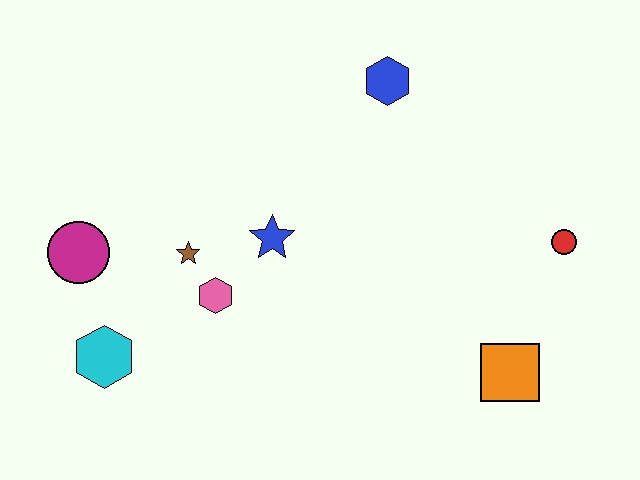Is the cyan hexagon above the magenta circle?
No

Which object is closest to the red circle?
The orange square is closest to the red circle.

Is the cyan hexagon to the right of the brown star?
No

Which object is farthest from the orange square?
The magenta circle is farthest from the orange square.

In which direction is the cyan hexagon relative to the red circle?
The cyan hexagon is to the left of the red circle.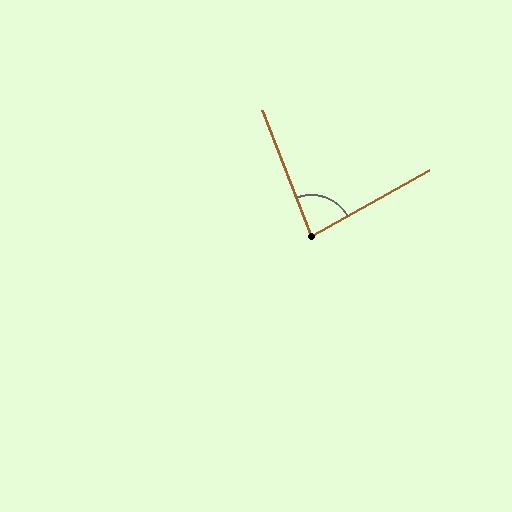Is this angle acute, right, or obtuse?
It is acute.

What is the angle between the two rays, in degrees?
Approximately 82 degrees.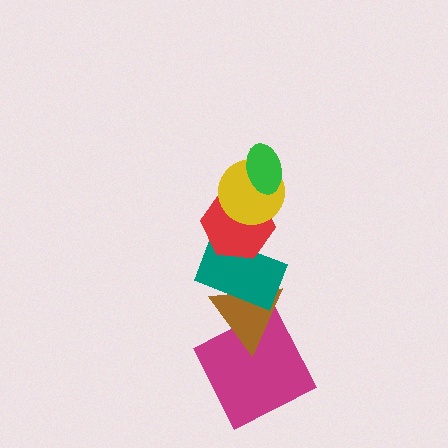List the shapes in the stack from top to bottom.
From top to bottom: the green ellipse, the yellow circle, the red hexagon, the teal rectangle, the brown triangle, the magenta square.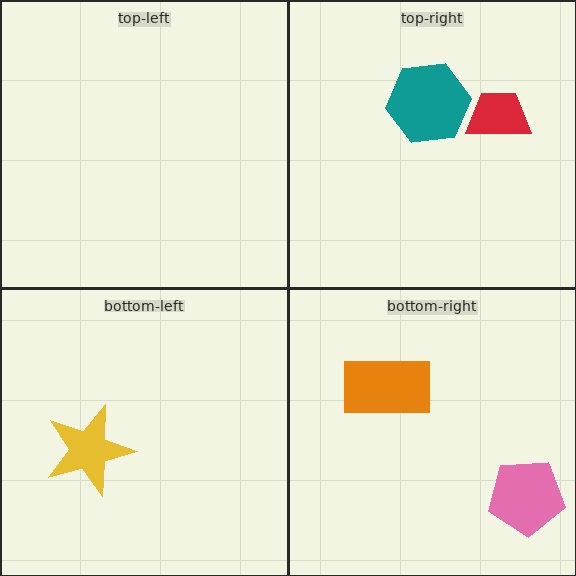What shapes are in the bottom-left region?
The yellow star.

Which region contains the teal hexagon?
The top-right region.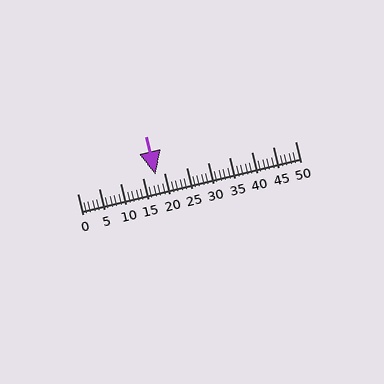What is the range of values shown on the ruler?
The ruler shows values from 0 to 50.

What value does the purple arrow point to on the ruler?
The purple arrow points to approximately 18.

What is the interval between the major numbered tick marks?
The major tick marks are spaced 5 units apart.